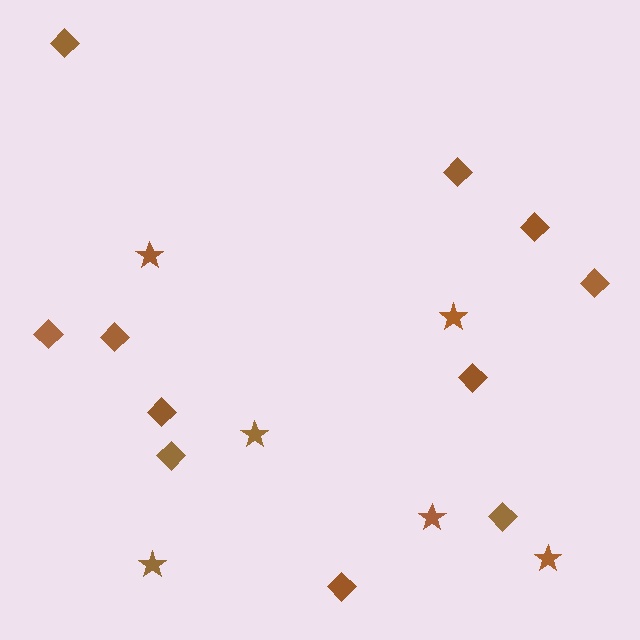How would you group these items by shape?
There are 2 groups: one group of stars (6) and one group of diamonds (11).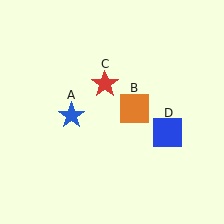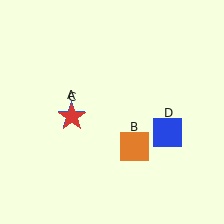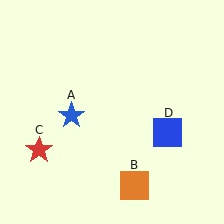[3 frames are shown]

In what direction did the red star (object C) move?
The red star (object C) moved down and to the left.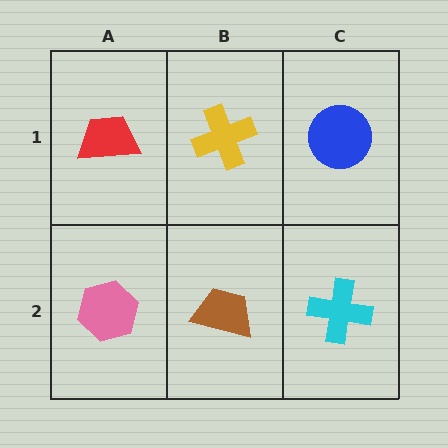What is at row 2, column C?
A cyan cross.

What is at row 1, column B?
A yellow cross.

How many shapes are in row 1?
3 shapes.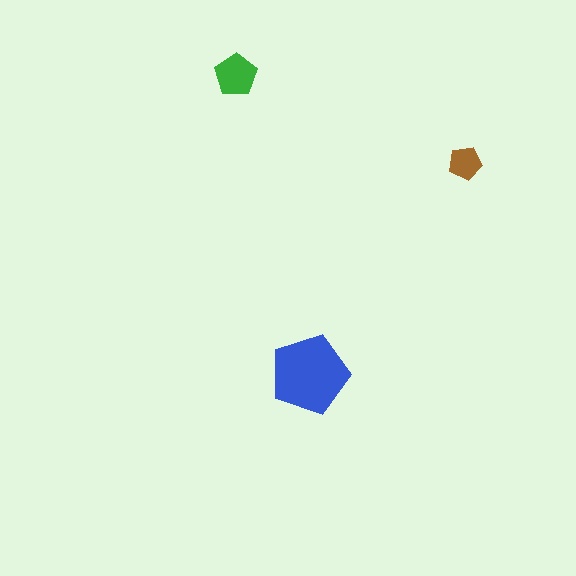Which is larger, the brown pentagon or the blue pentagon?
The blue one.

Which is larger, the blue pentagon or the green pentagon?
The blue one.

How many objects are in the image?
There are 3 objects in the image.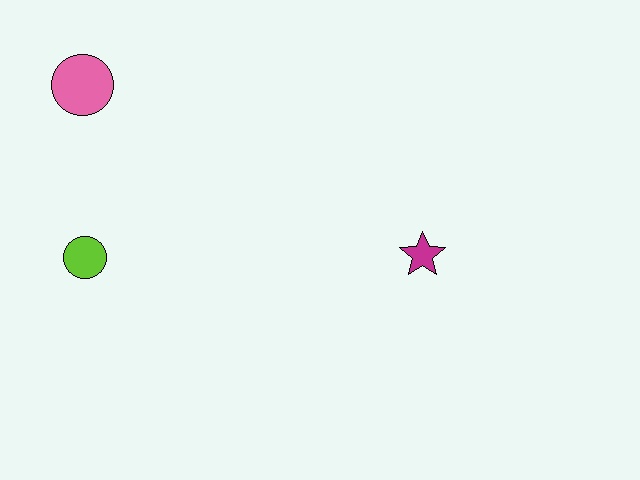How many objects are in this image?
There are 3 objects.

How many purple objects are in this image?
There are no purple objects.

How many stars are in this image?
There is 1 star.